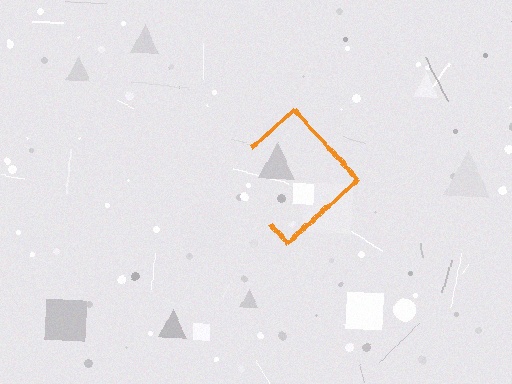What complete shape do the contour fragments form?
The contour fragments form a diamond.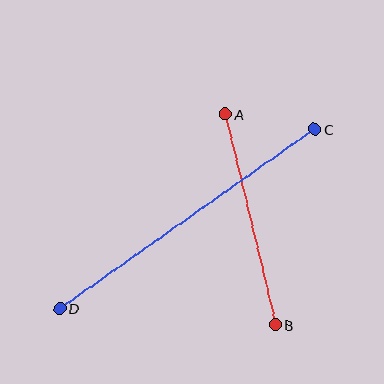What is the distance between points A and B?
The distance is approximately 216 pixels.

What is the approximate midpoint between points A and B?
The midpoint is at approximately (250, 219) pixels.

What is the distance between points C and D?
The distance is approximately 311 pixels.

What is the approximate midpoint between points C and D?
The midpoint is at approximately (187, 219) pixels.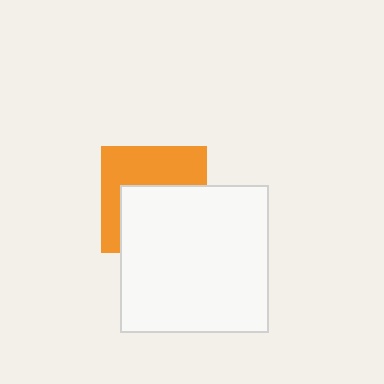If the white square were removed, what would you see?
You would see the complete orange square.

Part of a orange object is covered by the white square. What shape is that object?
It is a square.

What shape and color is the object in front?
The object in front is a white square.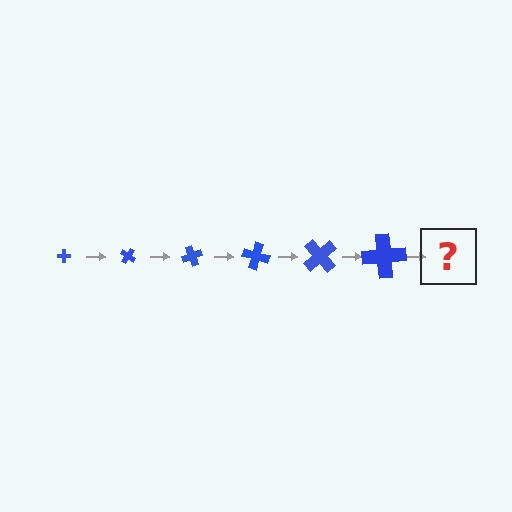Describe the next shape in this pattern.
It should be a cross, larger than the previous one and rotated 210 degrees from the start.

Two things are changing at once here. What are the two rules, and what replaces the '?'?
The two rules are that the cross grows larger each step and it rotates 35 degrees each step. The '?' should be a cross, larger than the previous one and rotated 210 degrees from the start.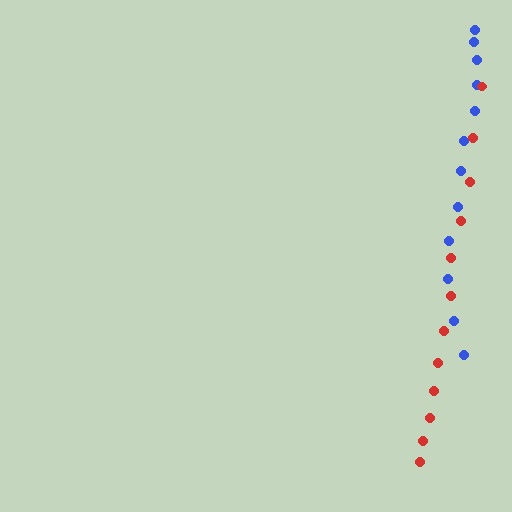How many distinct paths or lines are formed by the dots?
There are 2 distinct paths.